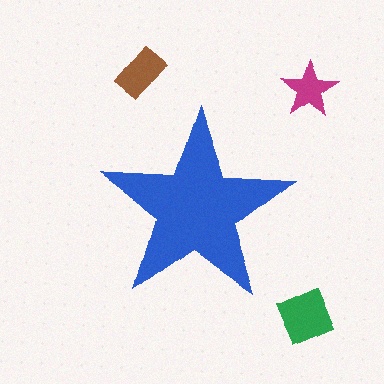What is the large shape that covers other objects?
A blue star.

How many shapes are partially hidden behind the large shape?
0 shapes are partially hidden.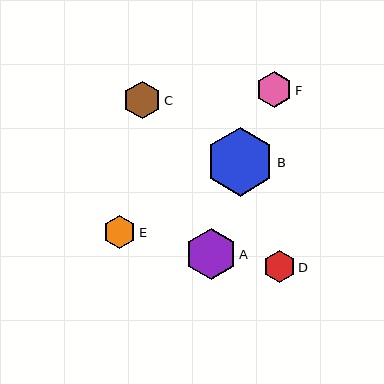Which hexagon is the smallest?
Hexagon D is the smallest with a size of approximately 32 pixels.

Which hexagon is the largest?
Hexagon B is the largest with a size of approximately 69 pixels.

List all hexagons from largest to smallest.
From largest to smallest: B, A, C, F, E, D.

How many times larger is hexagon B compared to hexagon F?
Hexagon B is approximately 1.9 times the size of hexagon F.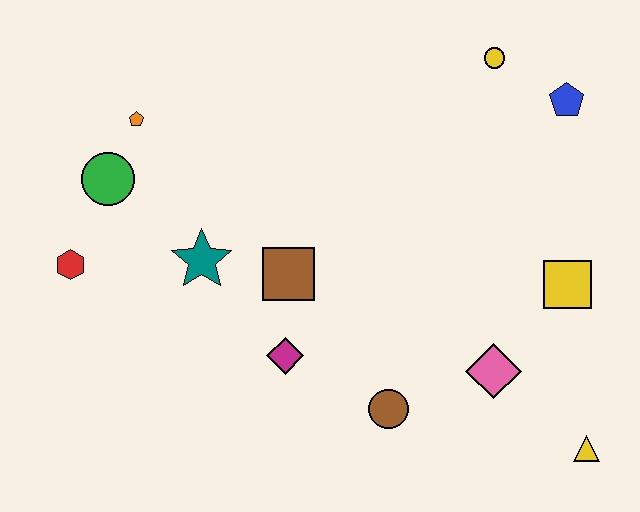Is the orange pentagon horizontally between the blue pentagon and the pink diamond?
No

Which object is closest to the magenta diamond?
The brown square is closest to the magenta diamond.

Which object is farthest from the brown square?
The yellow triangle is farthest from the brown square.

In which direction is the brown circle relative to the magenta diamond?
The brown circle is to the right of the magenta diamond.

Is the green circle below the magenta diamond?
No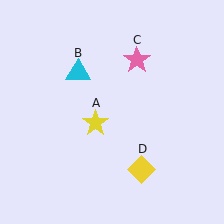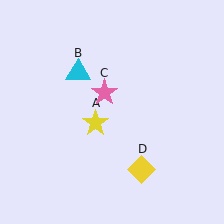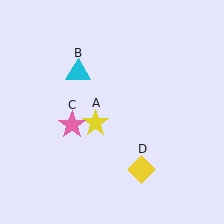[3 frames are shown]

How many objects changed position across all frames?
1 object changed position: pink star (object C).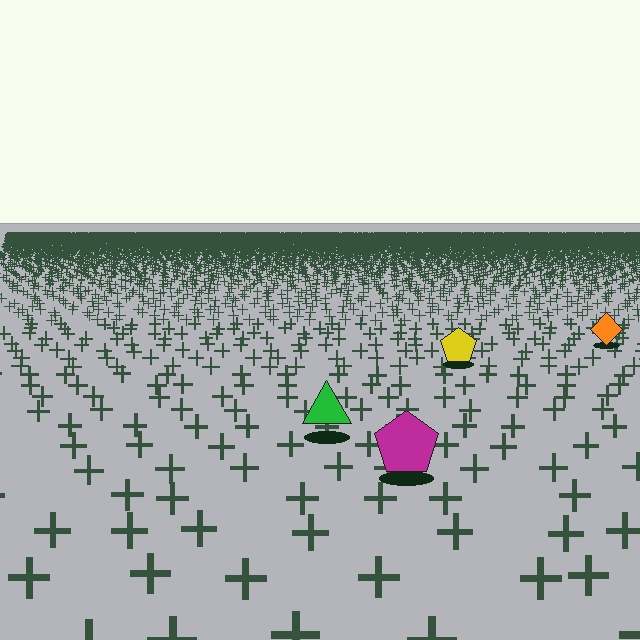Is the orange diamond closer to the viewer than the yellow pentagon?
No. The yellow pentagon is closer — you can tell from the texture gradient: the ground texture is coarser near it.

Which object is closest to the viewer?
The magenta pentagon is closest. The texture marks near it are larger and more spread out.